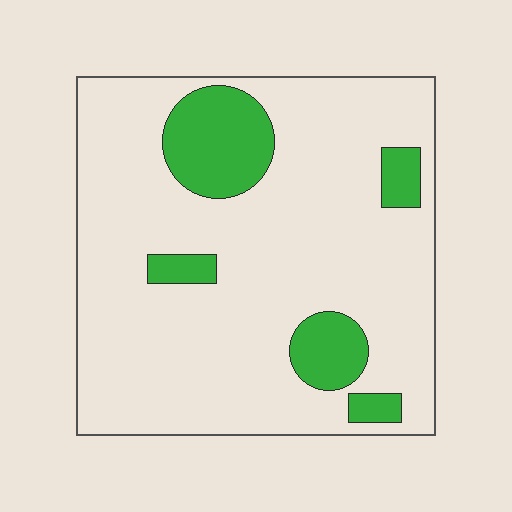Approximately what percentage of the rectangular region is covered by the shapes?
Approximately 15%.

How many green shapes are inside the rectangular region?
5.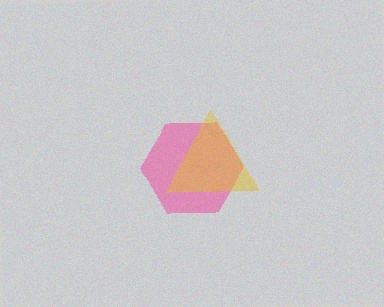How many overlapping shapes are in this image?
There are 2 overlapping shapes in the image.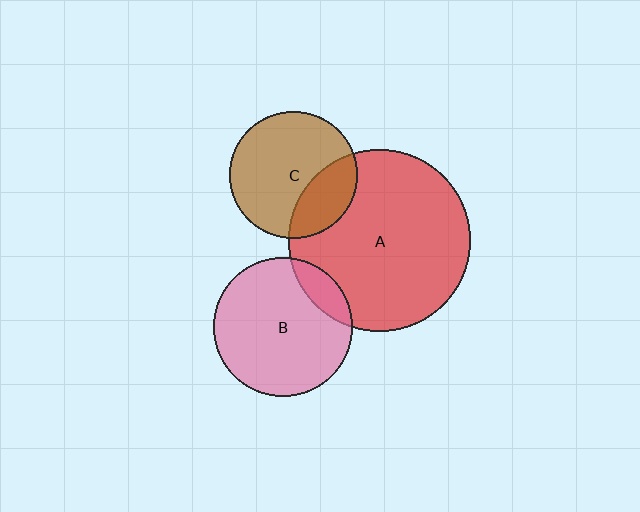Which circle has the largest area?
Circle A (red).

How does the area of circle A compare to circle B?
Approximately 1.7 times.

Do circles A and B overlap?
Yes.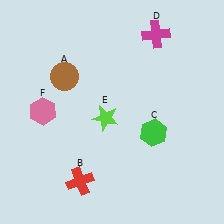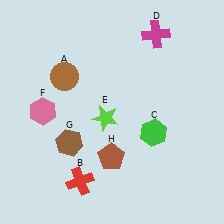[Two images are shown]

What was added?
A brown hexagon (G), a brown pentagon (H) were added in Image 2.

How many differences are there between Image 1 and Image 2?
There are 2 differences between the two images.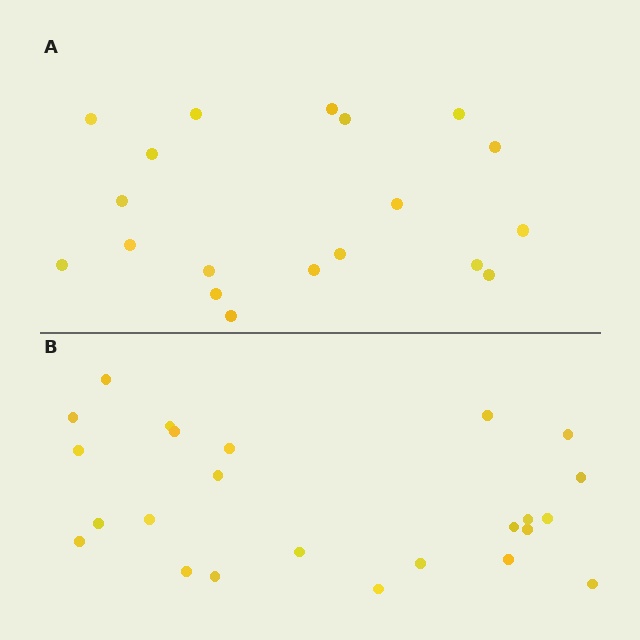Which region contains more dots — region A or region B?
Region B (the bottom region) has more dots.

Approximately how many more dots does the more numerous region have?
Region B has about 5 more dots than region A.